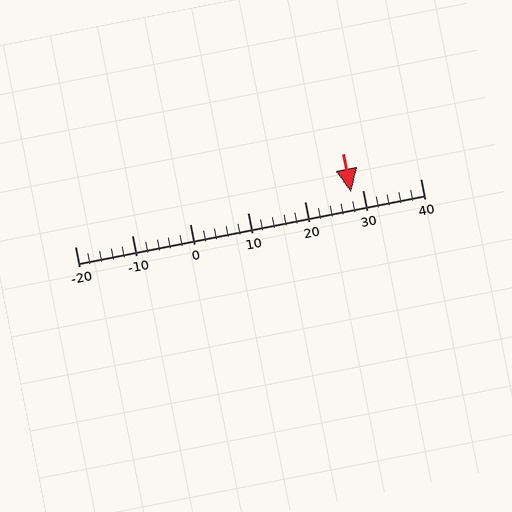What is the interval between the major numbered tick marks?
The major tick marks are spaced 10 units apart.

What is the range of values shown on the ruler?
The ruler shows values from -20 to 40.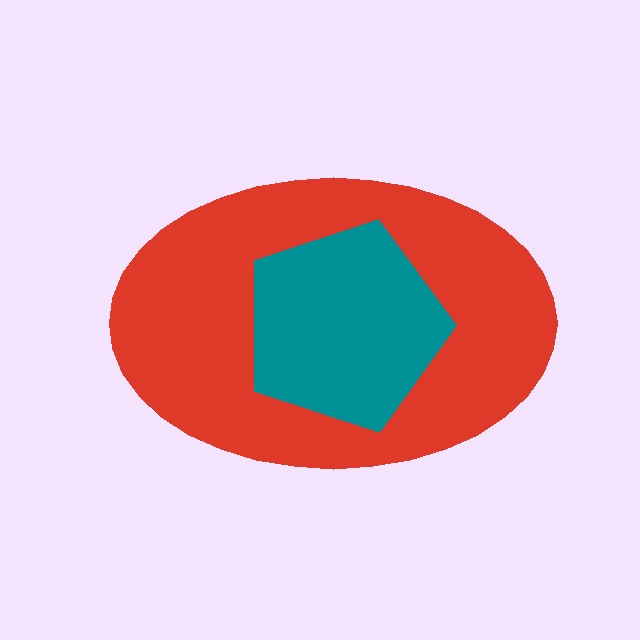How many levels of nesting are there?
2.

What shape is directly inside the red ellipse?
The teal pentagon.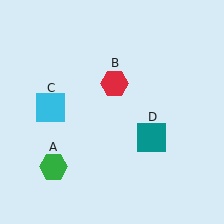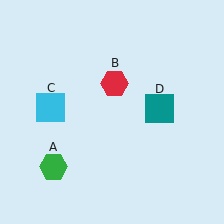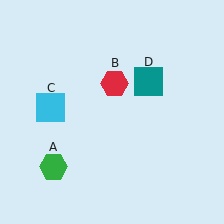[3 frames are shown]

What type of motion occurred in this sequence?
The teal square (object D) rotated counterclockwise around the center of the scene.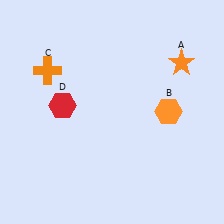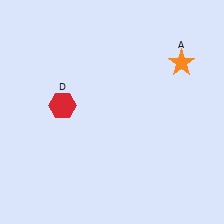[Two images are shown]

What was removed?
The orange hexagon (B), the orange cross (C) were removed in Image 2.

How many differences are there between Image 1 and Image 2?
There are 2 differences between the two images.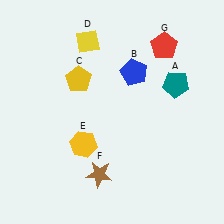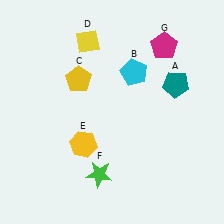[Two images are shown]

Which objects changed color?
B changed from blue to cyan. F changed from brown to green. G changed from red to magenta.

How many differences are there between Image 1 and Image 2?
There are 3 differences between the two images.